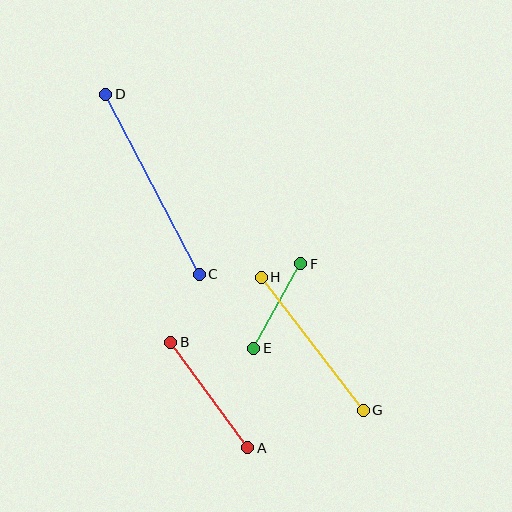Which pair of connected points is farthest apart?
Points C and D are farthest apart.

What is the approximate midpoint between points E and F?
The midpoint is at approximately (277, 306) pixels.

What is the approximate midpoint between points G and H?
The midpoint is at approximately (312, 344) pixels.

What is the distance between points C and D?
The distance is approximately 203 pixels.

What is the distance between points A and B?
The distance is approximately 131 pixels.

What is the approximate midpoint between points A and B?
The midpoint is at approximately (209, 395) pixels.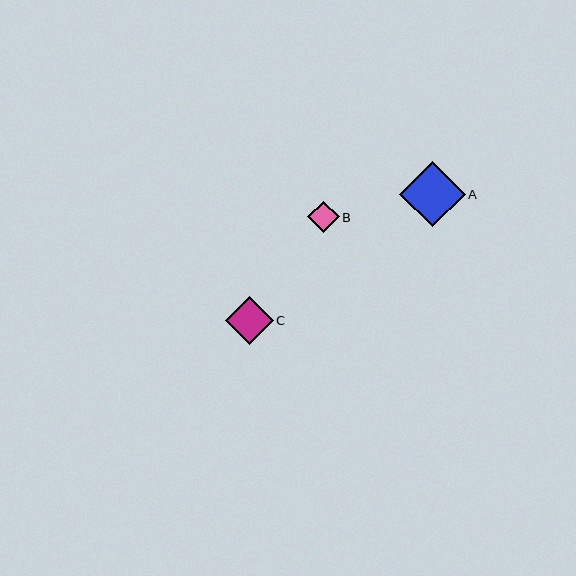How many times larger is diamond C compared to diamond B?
Diamond C is approximately 1.5 times the size of diamond B.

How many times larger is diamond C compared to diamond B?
Diamond C is approximately 1.5 times the size of diamond B.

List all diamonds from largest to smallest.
From largest to smallest: A, C, B.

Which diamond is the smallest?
Diamond B is the smallest with a size of approximately 31 pixels.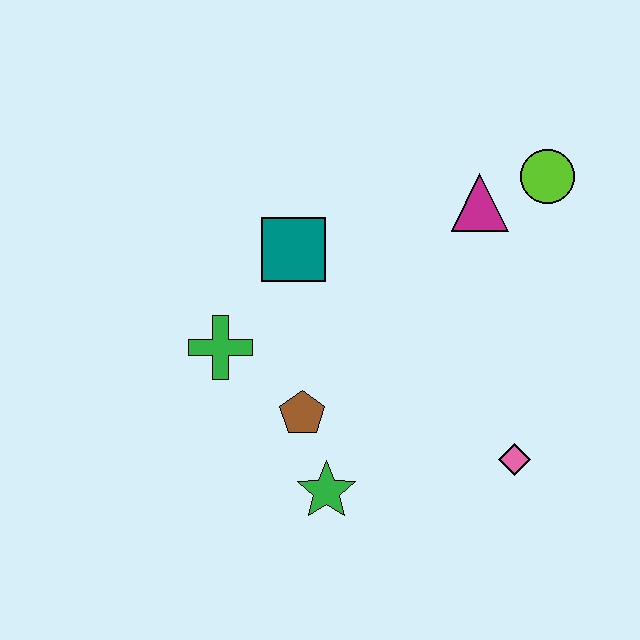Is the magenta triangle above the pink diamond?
Yes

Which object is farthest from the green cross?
The lime circle is farthest from the green cross.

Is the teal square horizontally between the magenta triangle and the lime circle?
No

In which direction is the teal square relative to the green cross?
The teal square is above the green cross.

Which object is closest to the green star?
The brown pentagon is closest to the green star.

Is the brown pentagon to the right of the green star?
No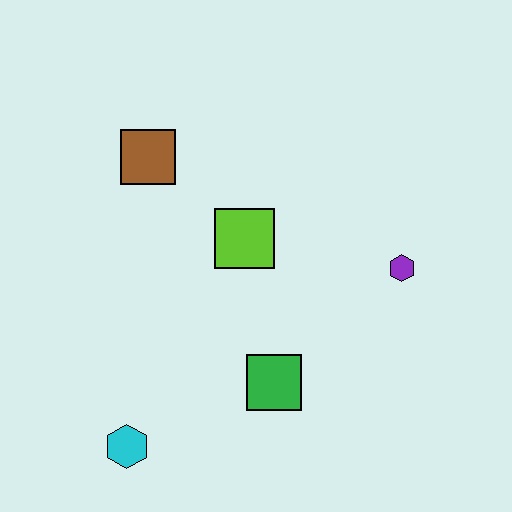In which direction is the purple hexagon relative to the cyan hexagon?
The purple hexagon is to the right of the cyan hexagon.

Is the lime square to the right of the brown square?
Yes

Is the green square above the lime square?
No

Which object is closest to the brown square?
The lime square is closest to the brown square.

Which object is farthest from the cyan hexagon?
The purple hexagon is farthest from the cyan hexagon.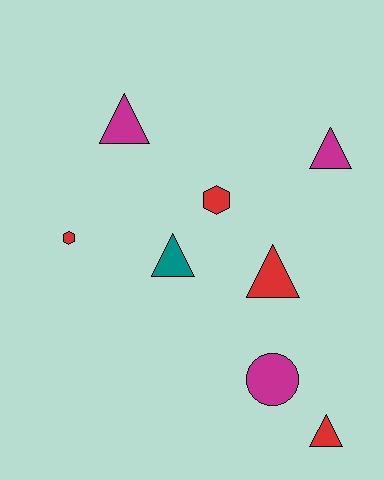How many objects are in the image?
There are 8 objects.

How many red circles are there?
There are no red circles.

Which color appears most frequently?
Red, with 4 objects.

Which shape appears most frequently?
Triangle, with 5 objects.